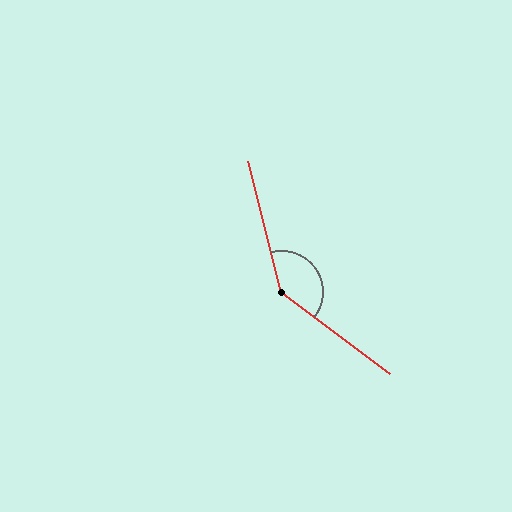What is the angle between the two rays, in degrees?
Approximately 141 degrees.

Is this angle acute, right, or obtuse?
It is obtuse.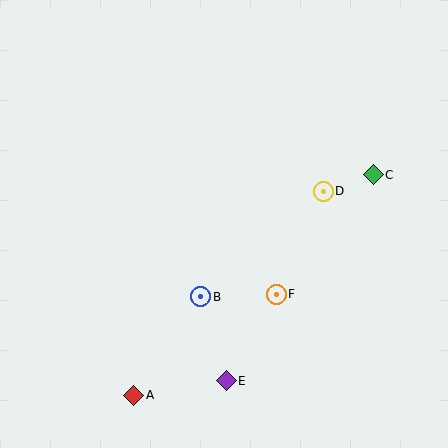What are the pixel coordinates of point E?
Point E is at (226, 381).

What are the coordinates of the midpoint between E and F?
The midpoint between E and F is at (251, 338).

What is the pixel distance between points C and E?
The distance between C and E is 253 pixels.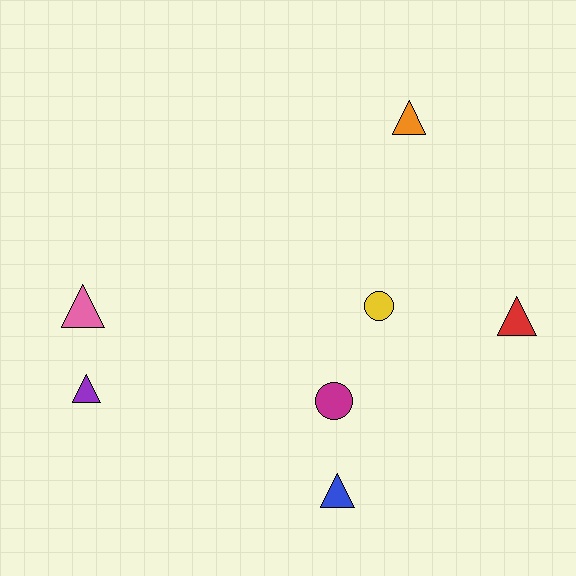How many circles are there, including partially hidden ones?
There are 2 circles.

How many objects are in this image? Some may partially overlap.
There are 7 objects.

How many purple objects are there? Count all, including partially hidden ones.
There is 1 purple object.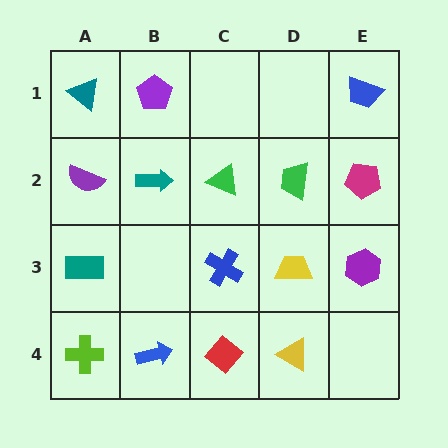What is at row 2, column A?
A purple semicircle.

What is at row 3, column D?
A yellow trapezoid.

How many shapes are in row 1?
3 shapes.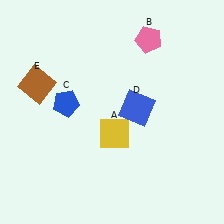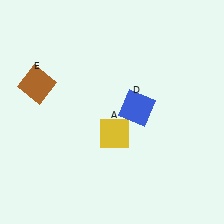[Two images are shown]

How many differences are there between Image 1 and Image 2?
There are 2 differences between the two images.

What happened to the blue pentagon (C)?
The blue pentagon (C) was removed in Image 2. It was in the top-left area of Image 1.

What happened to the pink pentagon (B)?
The pink pentagon (B) was removed in Image 2. It was in the top-right area of Image 1.